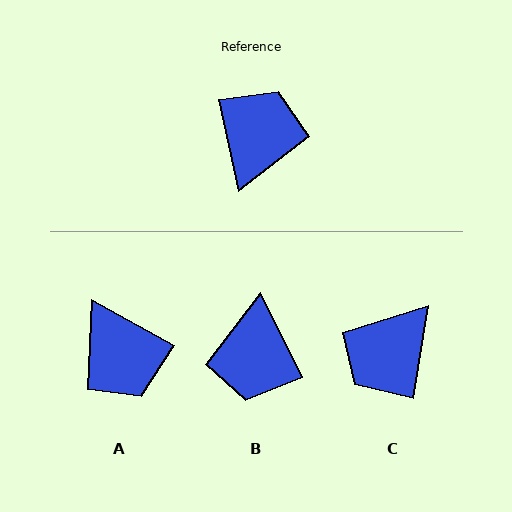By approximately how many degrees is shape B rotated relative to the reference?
Approximately 166 degrees clockwise.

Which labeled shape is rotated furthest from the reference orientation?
B, about 166 degrees away.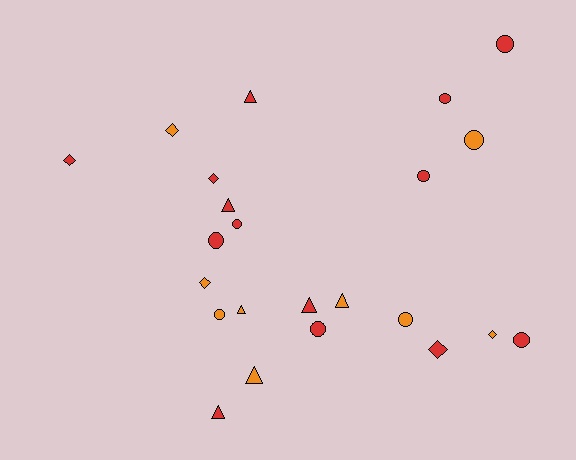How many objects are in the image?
There are 23 objects.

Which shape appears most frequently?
Circle, with 10 objects.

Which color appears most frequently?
Red, with 14 objects.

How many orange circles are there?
There are 3 orange circles.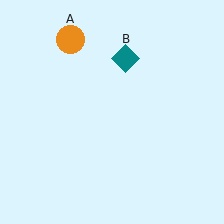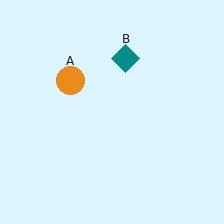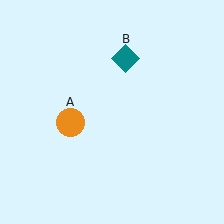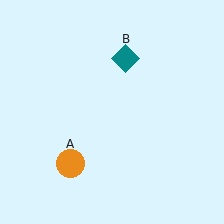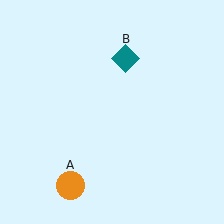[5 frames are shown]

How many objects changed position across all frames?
1 object changed position: orange circle (object A).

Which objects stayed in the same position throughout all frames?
Teal diamond (object B) remained stationary.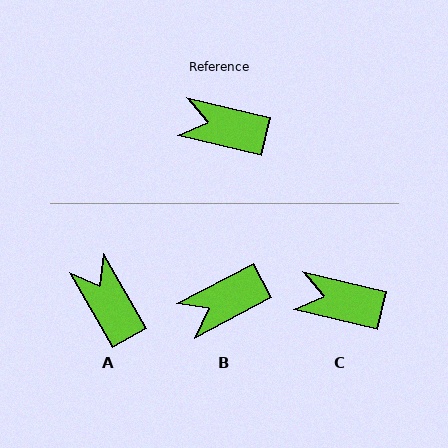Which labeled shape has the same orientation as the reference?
C.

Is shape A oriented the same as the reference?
No, it is off by about 47 degrees.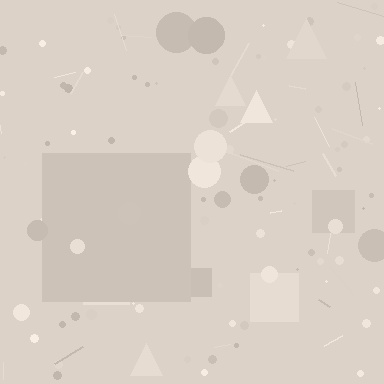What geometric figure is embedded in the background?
A square is embedded in the background.